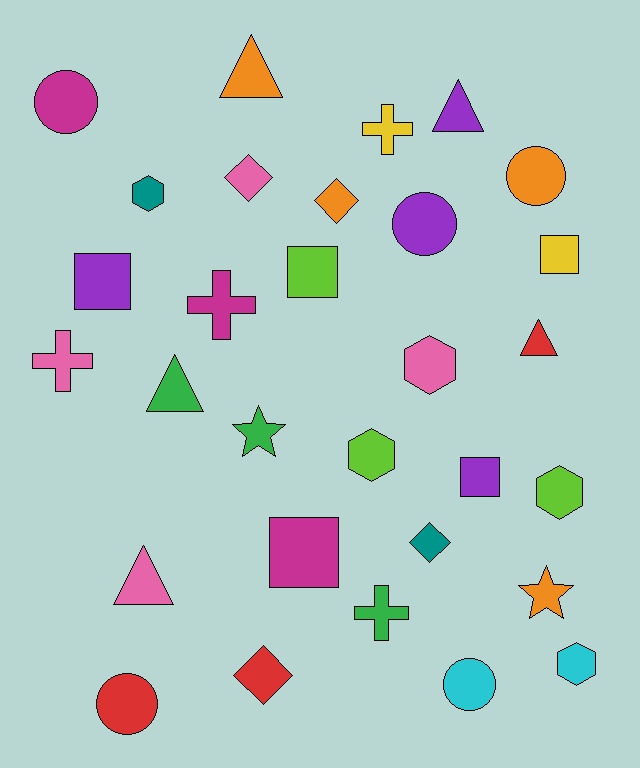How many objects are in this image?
There are 30 objects.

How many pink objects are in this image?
There are 4 pink objects.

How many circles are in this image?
There are 5 circles.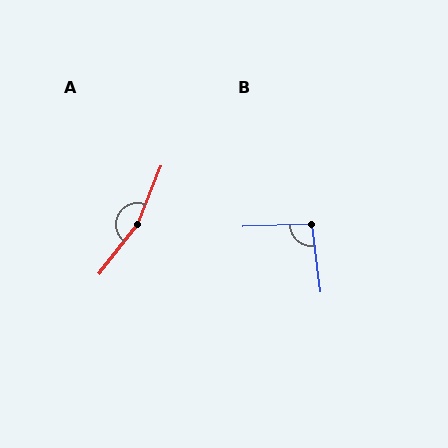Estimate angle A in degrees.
Approximately 164 degrees.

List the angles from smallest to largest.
B (95°), A (164°).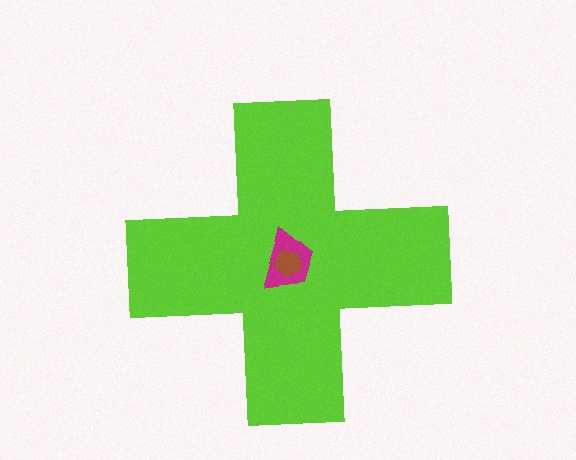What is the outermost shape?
The lime cross.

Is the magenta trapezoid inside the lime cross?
Yes.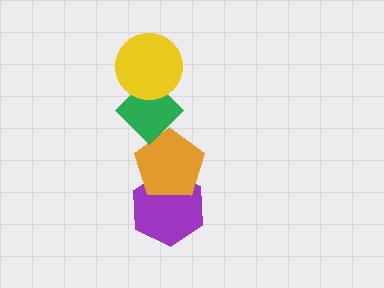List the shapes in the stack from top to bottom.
From top to bottom: the yellow circle, the green diamond, the orange pentagon, the purple hexagon.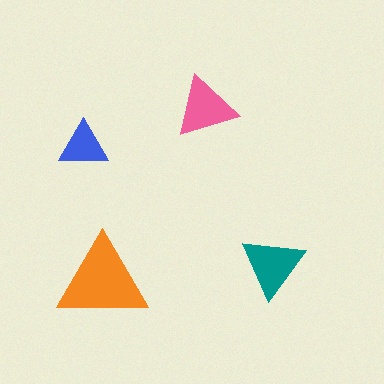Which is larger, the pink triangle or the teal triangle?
The teal one.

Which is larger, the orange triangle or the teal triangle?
The orange one.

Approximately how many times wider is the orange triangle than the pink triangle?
About 1.5 times wider.